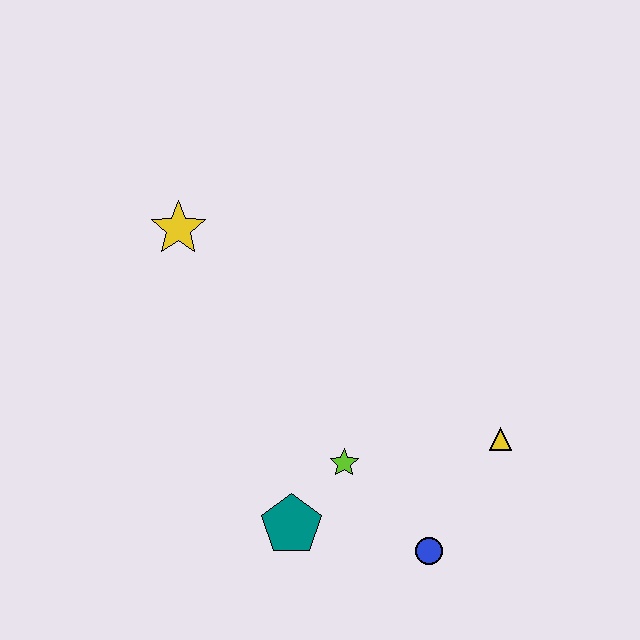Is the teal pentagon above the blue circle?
Yes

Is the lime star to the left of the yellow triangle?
Yes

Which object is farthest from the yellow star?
The blue circle is farthest from the yellow star.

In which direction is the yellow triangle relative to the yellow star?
The yellow triangle is to the right of the yellow star.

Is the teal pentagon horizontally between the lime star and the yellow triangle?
No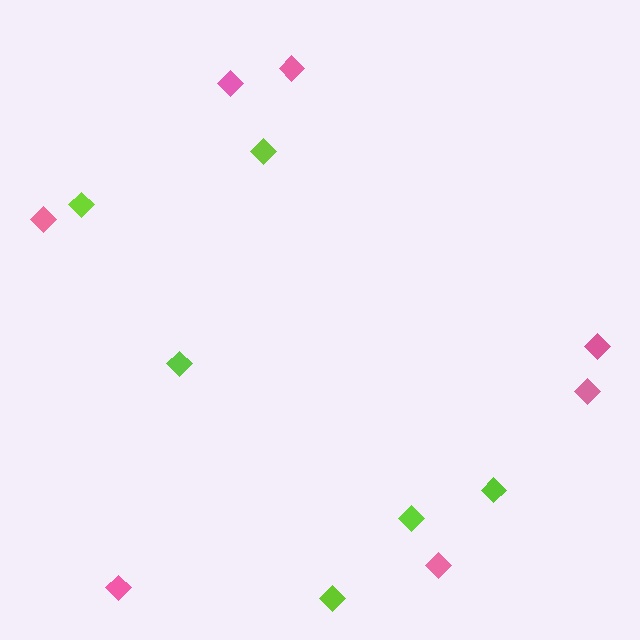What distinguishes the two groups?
There are 2 groups: one group of pink diamonds (7) and one group of lime diamonds (6).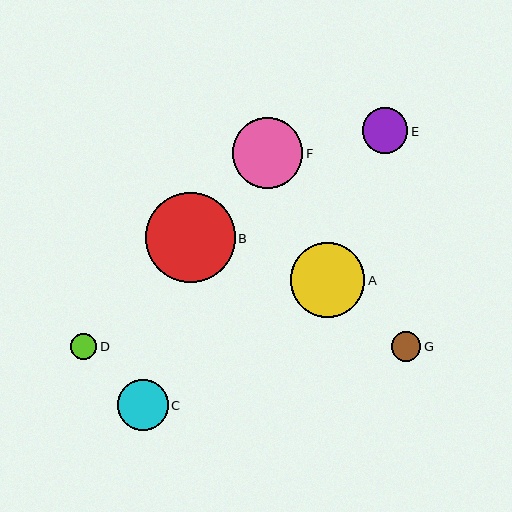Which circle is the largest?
Circle B is the largest with a size of approximately 90 pixels.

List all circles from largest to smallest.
From largest to smallest: B, A, F, C, E, G, D.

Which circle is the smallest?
Circle D is the smallest with a size of approximately 26 pixels.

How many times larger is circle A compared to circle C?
Circle A is approximately 1.5 times the size of circle C.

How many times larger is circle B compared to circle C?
Circle B is approximately 1.8 times the size of circle C.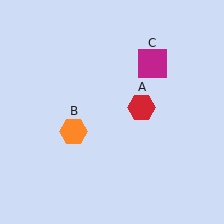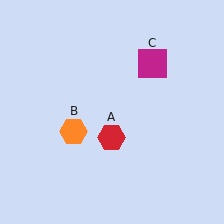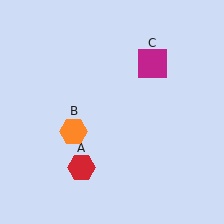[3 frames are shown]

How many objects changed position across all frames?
1 object changed position: red hexagon (object A).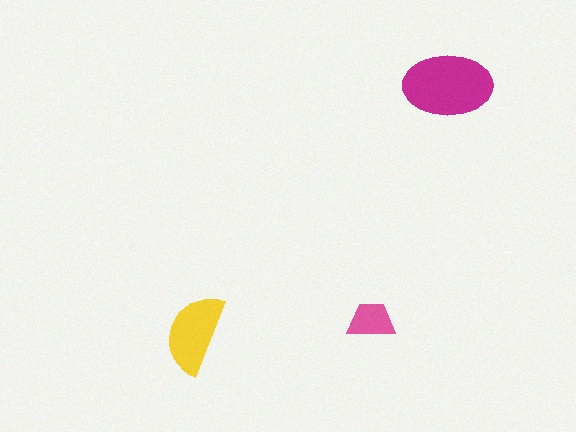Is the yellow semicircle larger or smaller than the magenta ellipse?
Smaller.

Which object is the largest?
The magenta ellipse.